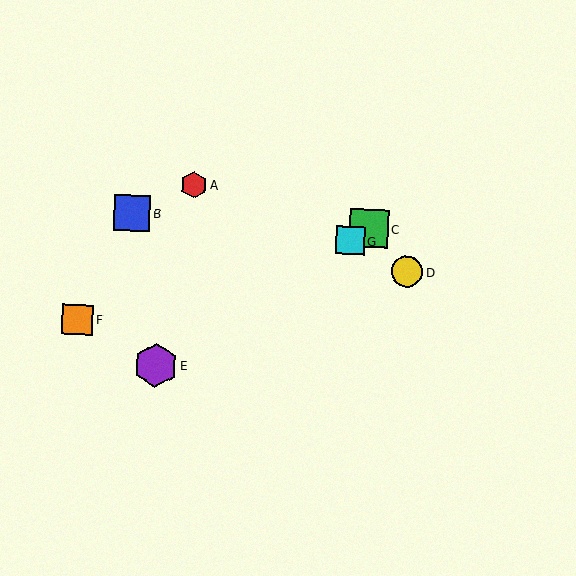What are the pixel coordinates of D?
Object D is at (407, 271).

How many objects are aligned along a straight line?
3 objects (C, E, G) are aligned along a straight line.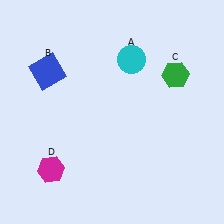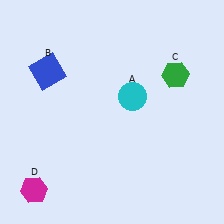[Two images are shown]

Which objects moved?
The objects that moved are: the cyan circle (A), the magenta hexagon (D).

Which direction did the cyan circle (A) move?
The cyan circle (A) moved down.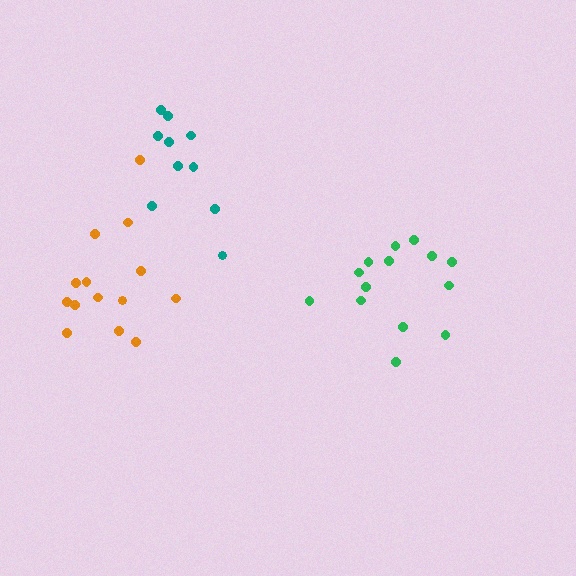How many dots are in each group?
Group 1: 14 dots, Group 2: 14 dots, Group 3: 10 dots (38 total).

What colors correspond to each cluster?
The clusters are colored: orange, green, teal.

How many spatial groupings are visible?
There are 3 spatial groupings.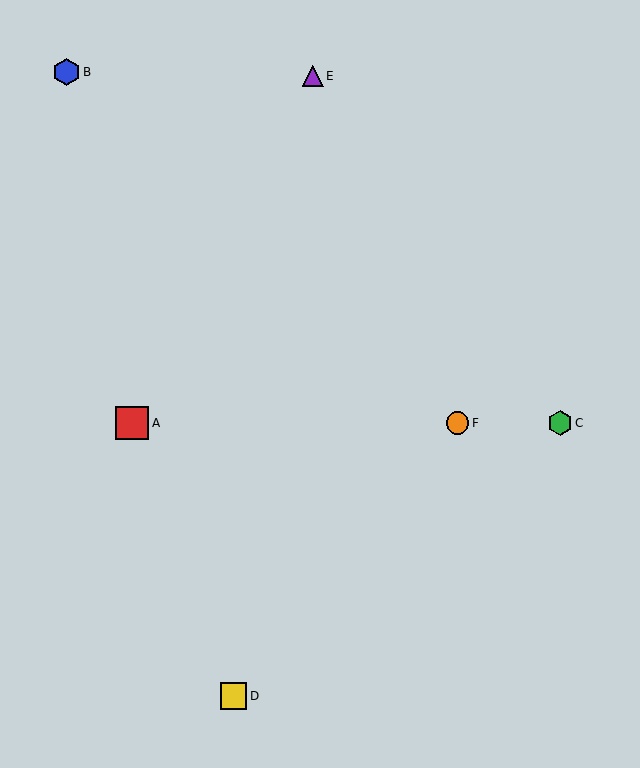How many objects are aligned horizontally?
3 objects (A, C, F) are aligned horizontally.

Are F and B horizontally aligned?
No, F is at y≈423 and B is at y≈72.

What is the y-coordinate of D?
Object D is at y≈696.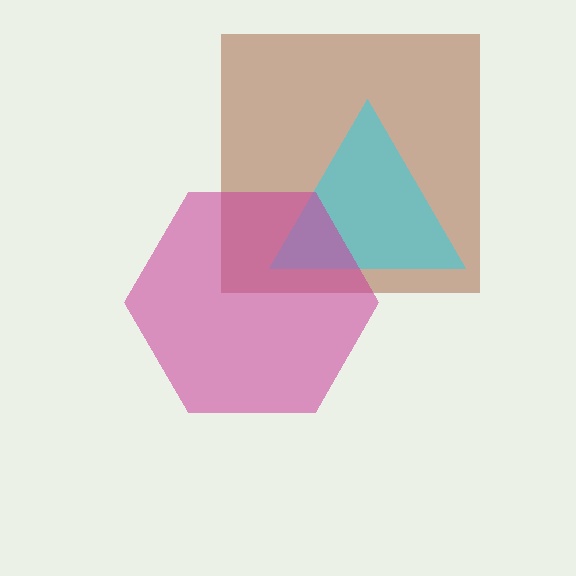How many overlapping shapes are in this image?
There are 3 overlapping shapes in the image.